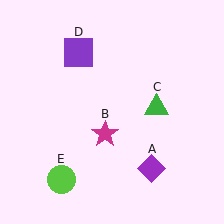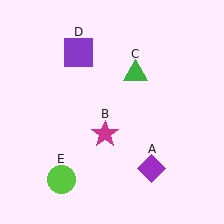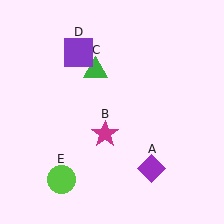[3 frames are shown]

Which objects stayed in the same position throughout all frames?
Purple diamond (object A) and magenta star (object B) and purple square (object D) and lime circle (object E) remained stationary.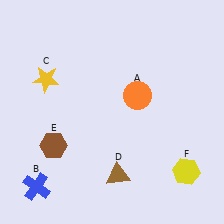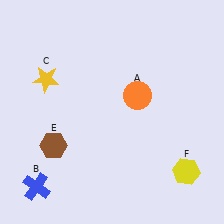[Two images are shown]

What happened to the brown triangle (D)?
The brown triangle (D) was removed in Image 2. It was in the bottom-right area of Image 1.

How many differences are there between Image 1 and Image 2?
There is 1 difference between the two images.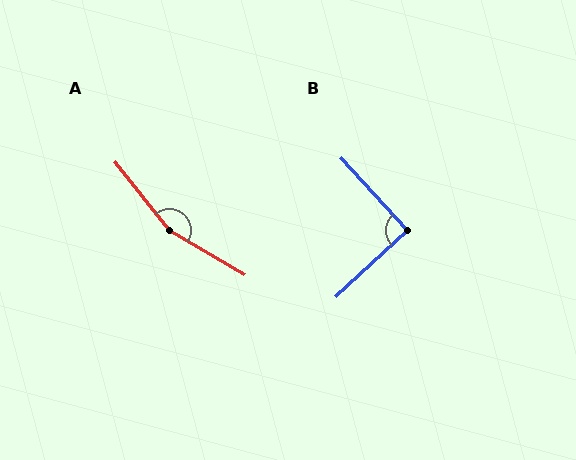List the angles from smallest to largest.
B (90°), A (159°).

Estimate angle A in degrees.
Approximately 159 degrees.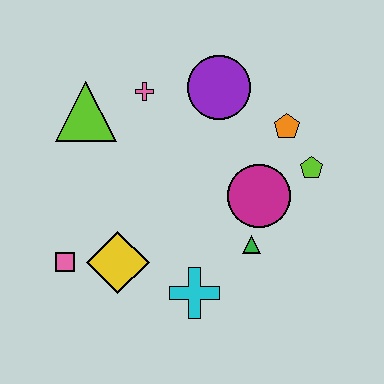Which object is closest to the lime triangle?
The pink cross is closest to the lime triangle.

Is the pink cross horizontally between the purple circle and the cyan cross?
No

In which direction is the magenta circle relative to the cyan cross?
The magenta circle is above the cyan cross.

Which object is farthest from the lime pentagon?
The pink square is farthest from the lime pentagon.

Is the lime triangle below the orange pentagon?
No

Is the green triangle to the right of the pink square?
Yes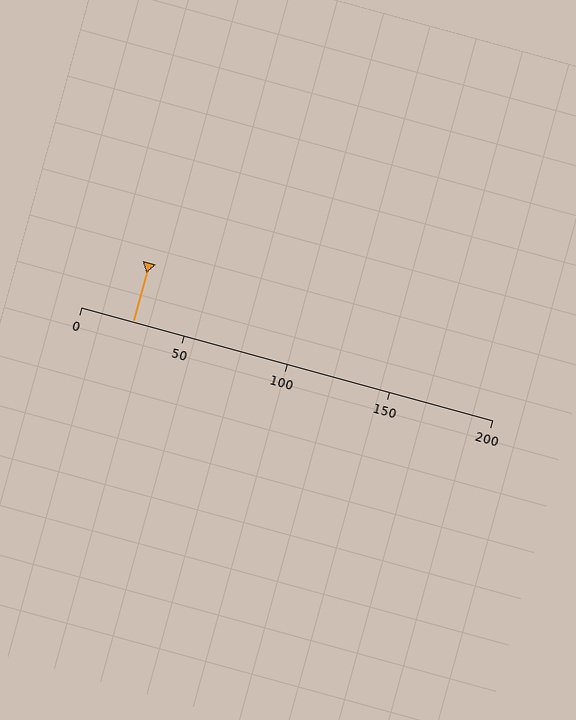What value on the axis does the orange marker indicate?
The marker indicates approximately 25.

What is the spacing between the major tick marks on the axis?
The major ticks are spaced 50 apart.